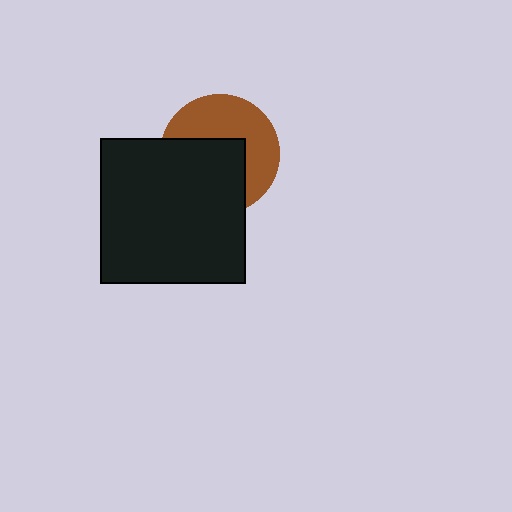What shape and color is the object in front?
The object in front is a black square.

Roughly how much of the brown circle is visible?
About half of it is visible (roughly 49%).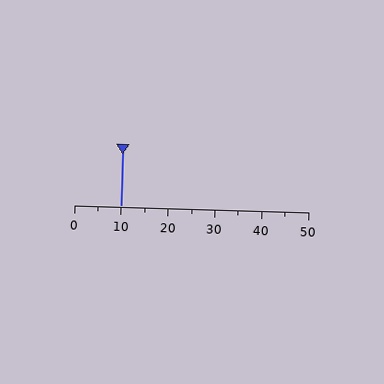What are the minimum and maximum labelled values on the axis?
The axis runs from 0 to 50.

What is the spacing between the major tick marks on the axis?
The major ticks are spaced 10 apart.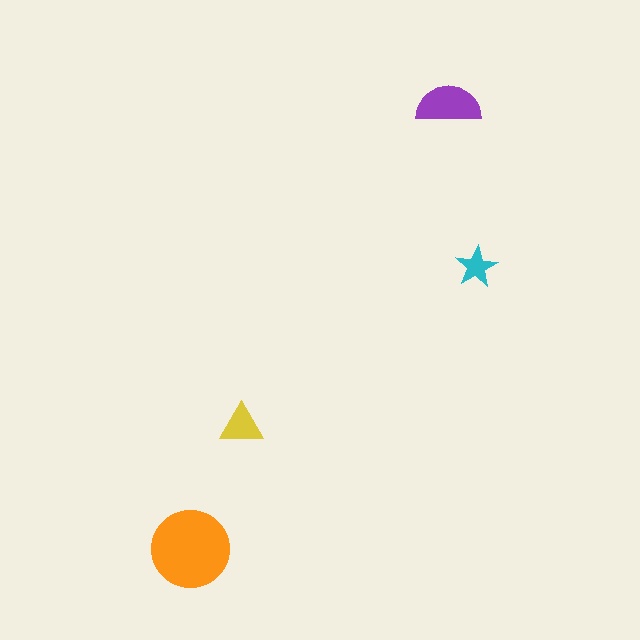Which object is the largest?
The orange circle.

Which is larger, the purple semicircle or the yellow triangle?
The purple semicircle.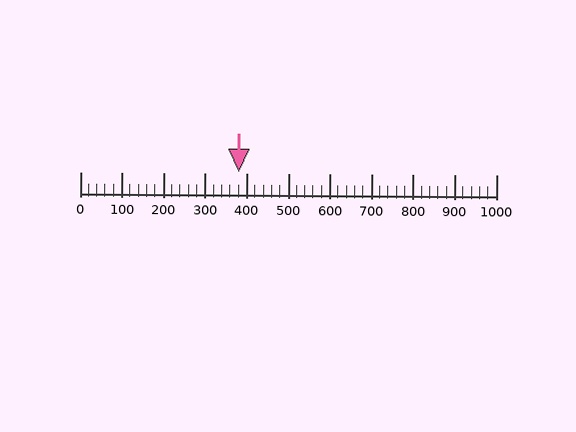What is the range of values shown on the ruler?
The ruler shows values from 0 to 1000.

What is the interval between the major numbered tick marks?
The major tick marks are spaced 100 units apart.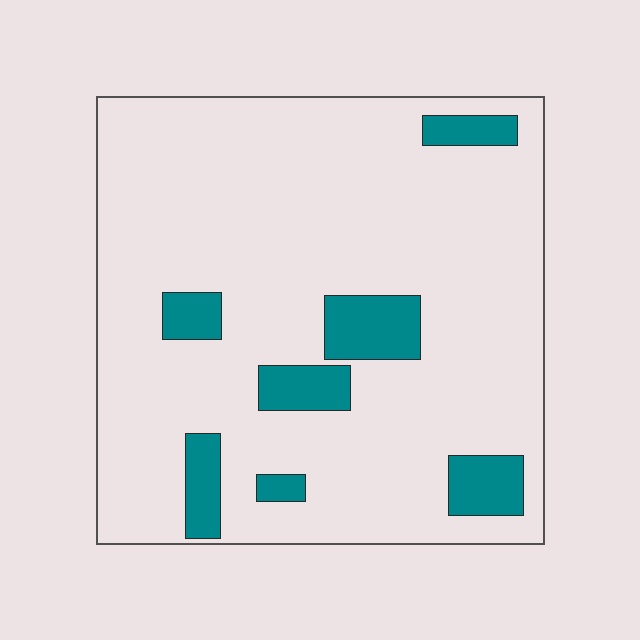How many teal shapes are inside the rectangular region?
7.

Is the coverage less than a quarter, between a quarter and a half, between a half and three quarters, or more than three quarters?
Less than a quarter.